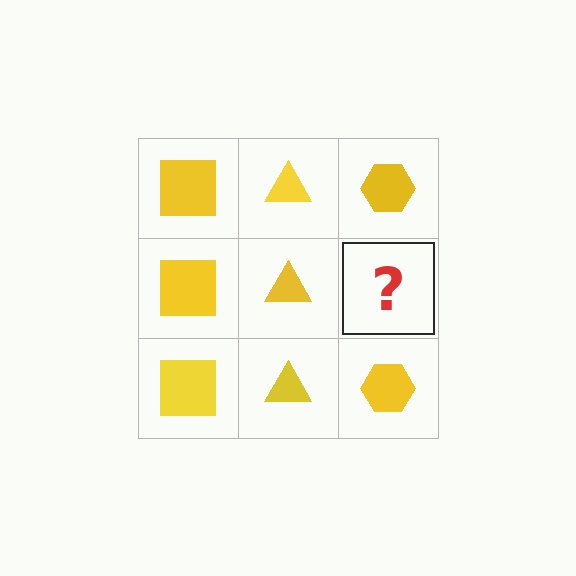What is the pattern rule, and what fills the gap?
The rule is that each column has a consistent shape. The gap should be filled with a yellow hexagon.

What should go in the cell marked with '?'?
The missing cell should contain a yellow hexagon.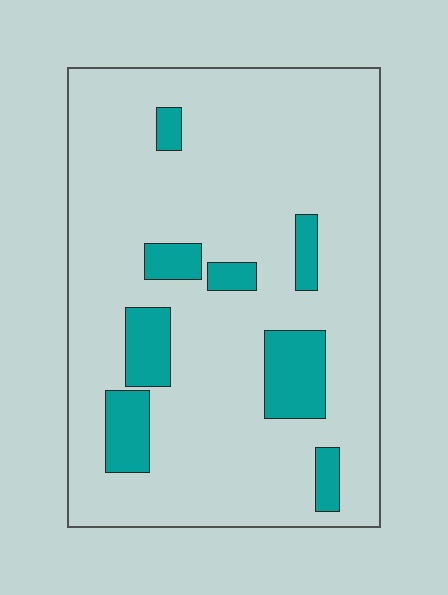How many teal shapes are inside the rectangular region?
8.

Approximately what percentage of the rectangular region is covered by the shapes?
Approximately 15%.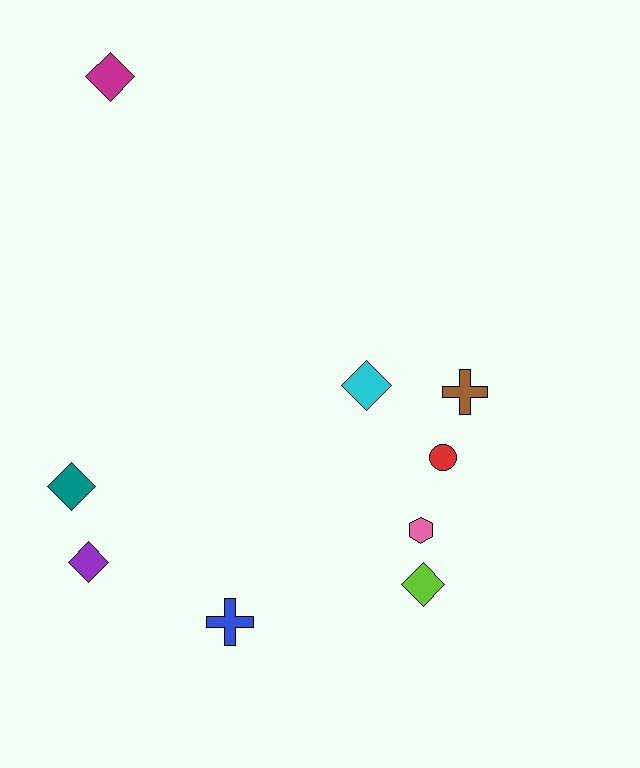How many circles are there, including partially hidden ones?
There is 1 circle.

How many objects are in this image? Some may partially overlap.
There are 9 objects.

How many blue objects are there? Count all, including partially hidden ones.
There is 1 blue object.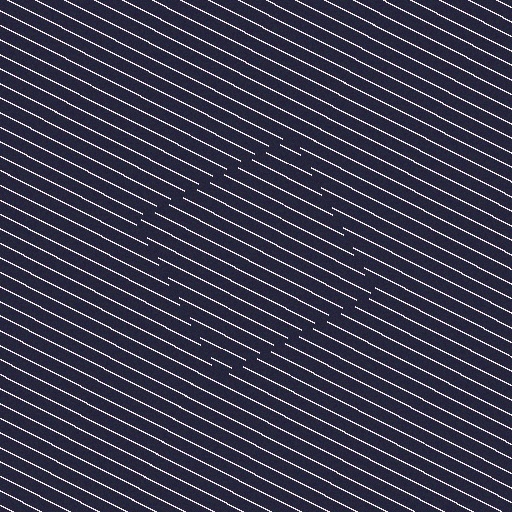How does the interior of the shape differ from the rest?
The interior of the shape contains the same grating, shifted by half a period — the contour is defined by the phase discontinuity where line-ends from the inner and outer gratings abut.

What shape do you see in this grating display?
An illusory square. The interior of the shape contains the same grating, shifted by half a period — the contour is defined by the phase discontinuity where line-ends from the inner and outer gratings abut.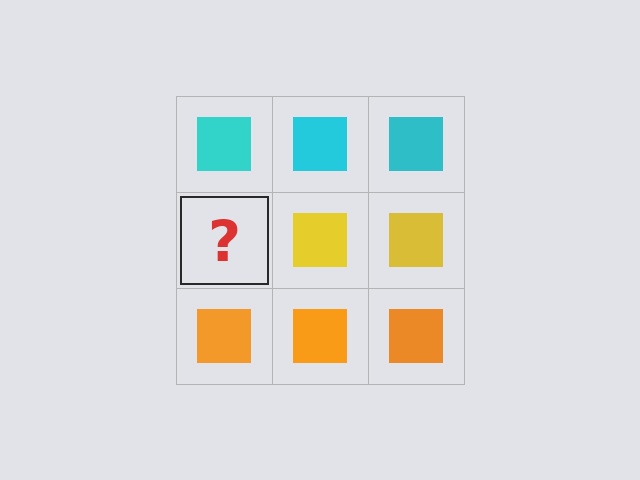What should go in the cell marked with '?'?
The missing cell should contain a yellow square.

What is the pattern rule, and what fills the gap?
The rule is that each row has a consistent color. The gap should be filled with a yellow square.